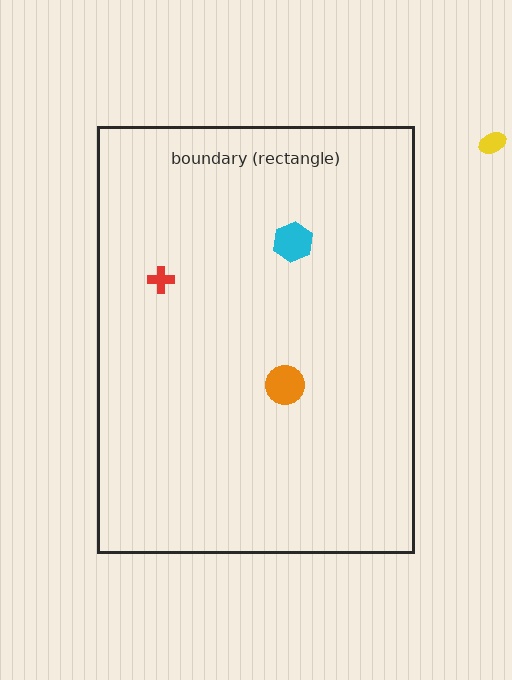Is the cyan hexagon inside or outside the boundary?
Inside.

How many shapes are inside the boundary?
3 inside, 1 outside.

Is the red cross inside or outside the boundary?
Inside.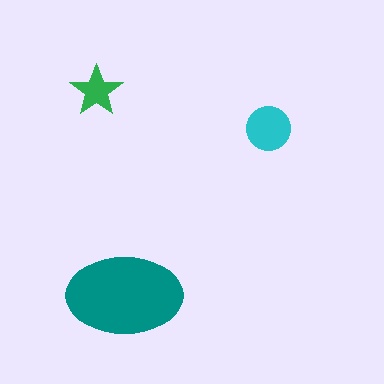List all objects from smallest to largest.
The green star, the cyan circle, the teal ellipse.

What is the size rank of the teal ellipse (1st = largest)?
1st.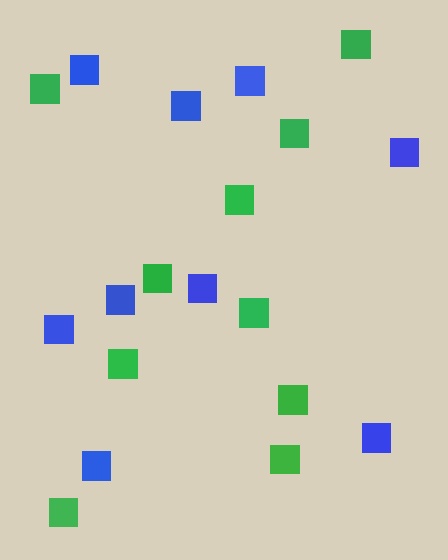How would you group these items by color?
There are 2 groups: one group of green squares (10) and one group of blue squares (9).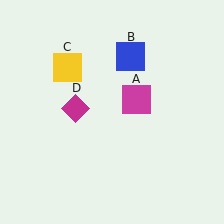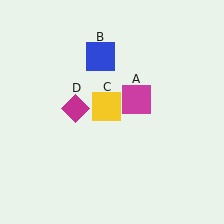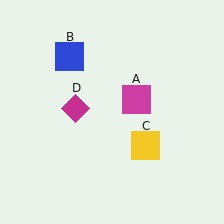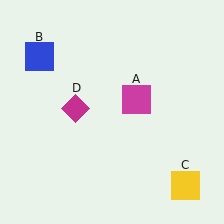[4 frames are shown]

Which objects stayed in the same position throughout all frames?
Magenta square (object A) and magenta diamond (object D) remained stationary.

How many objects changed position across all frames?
2 objects changed position: blue square (object B), yellow square (object C).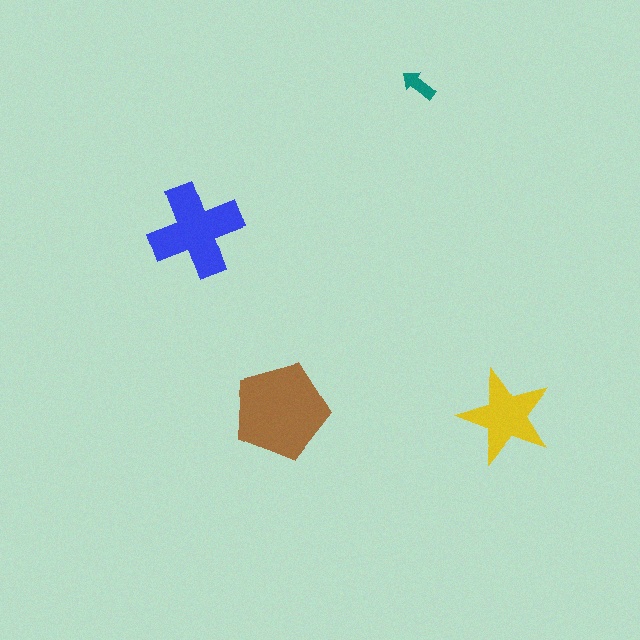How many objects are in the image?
There are 4 objects in the image.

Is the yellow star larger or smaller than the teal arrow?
Larger.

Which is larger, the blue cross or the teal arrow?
The blue cross.